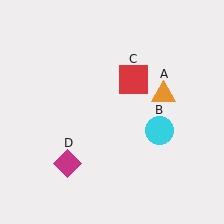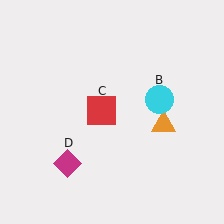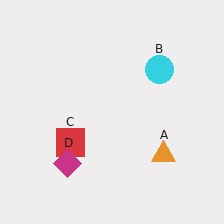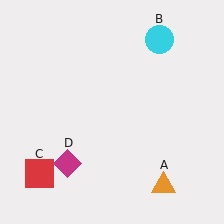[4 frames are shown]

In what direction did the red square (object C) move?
The red square (object C) moved down and to the left.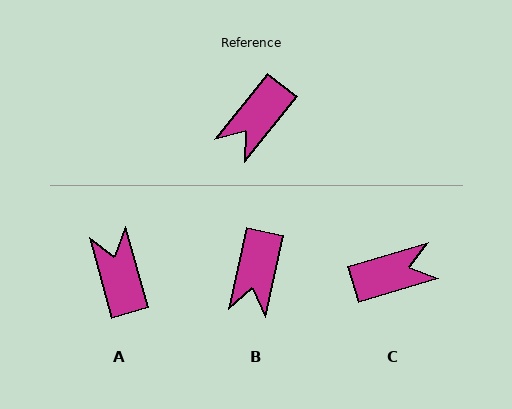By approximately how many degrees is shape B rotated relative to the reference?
Approximately 26 degrees counter-clockwise.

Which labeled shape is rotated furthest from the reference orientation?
C, about 145 degrees away.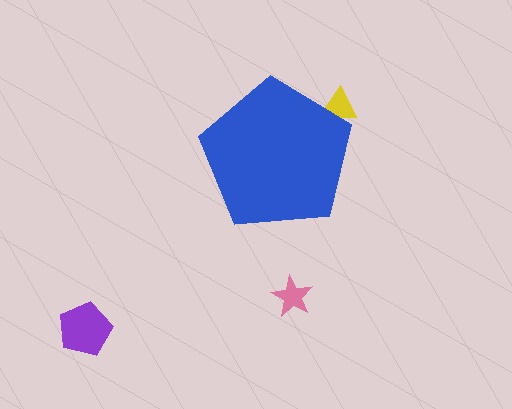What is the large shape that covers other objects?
A blue pentagon.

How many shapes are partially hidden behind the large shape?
1 shape is partially hidden.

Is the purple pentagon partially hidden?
No, the purple pentagon is fully visible.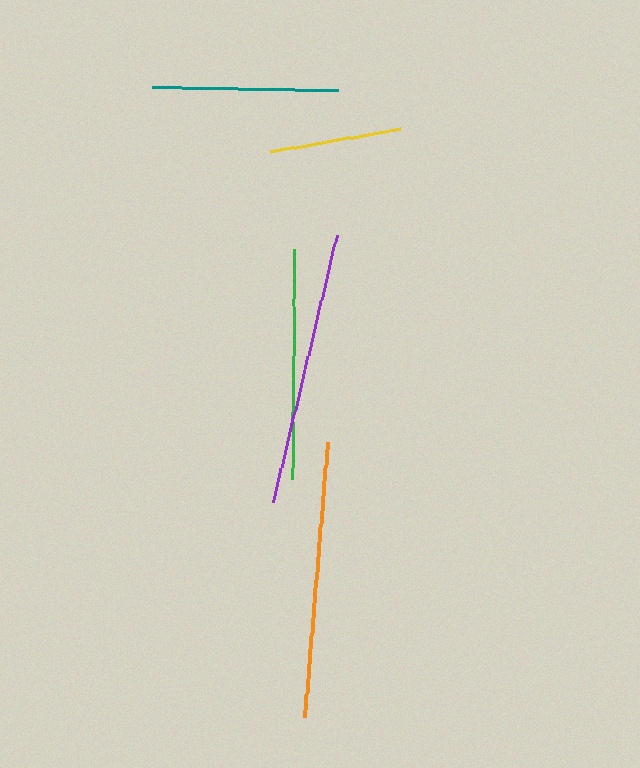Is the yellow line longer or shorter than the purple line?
The purple line is longer than the yellow line.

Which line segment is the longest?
The orange line is the longest at approximately 276 pixels.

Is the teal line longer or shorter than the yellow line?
The teal line is longer than the yellow line.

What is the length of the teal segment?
The teal segment is approximately 185 pixels long.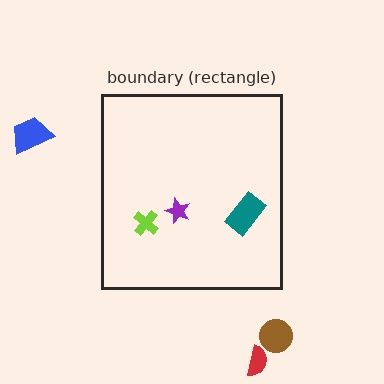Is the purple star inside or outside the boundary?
Inside.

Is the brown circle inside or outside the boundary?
Outside.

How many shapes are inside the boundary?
3 inside, 3 outside.